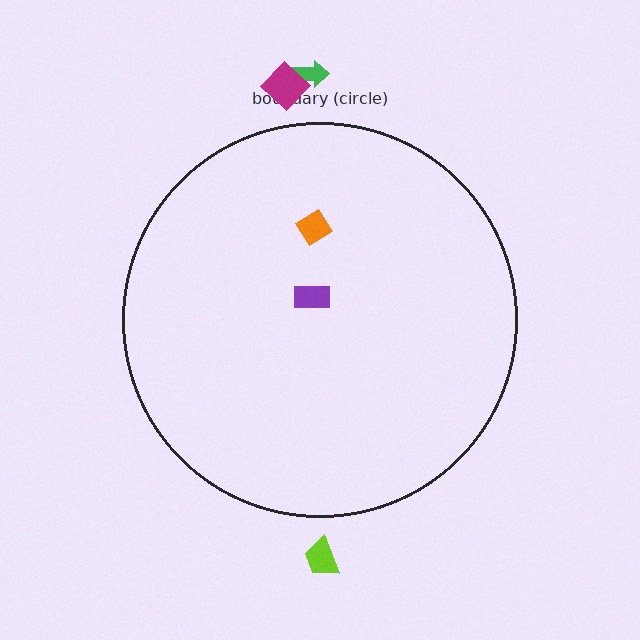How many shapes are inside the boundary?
2 inside, 3 outside.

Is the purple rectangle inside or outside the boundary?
Inside.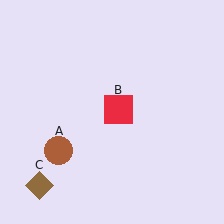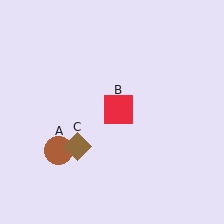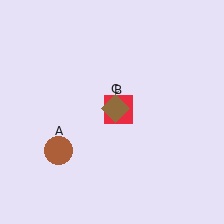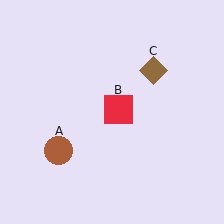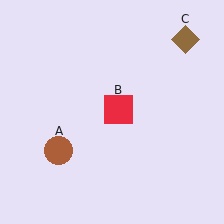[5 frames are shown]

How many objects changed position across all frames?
1 object changed position: brown diamond (object C).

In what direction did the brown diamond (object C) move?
The brown diamond (object C) moved up and to the right.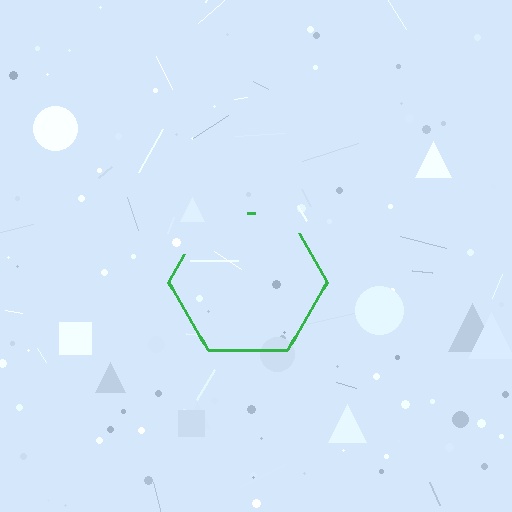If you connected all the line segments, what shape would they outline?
They would outline a hexagon.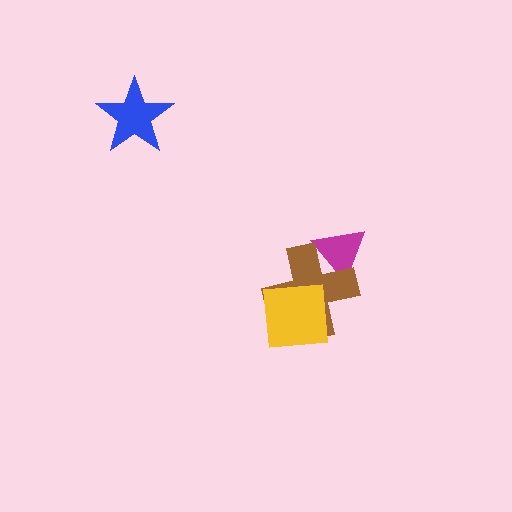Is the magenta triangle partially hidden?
Yes, it is partially covered by another shape.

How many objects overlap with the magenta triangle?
1 object overlaps with the magenta triangle.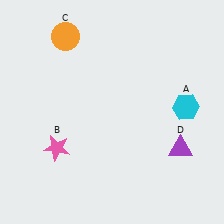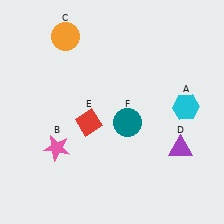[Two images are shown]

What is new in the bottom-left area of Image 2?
A red diamond (E) was added in the bottom-left area of Image 2.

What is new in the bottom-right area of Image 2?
A teal circle (F) was added in the bottom-right area of Image 2.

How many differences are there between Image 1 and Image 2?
There are 2 differences between the two images.